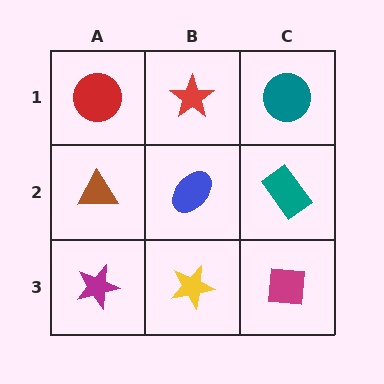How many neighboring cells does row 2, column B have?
4.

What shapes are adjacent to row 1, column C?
A teal rectangle (row 2, column C), a red star (row 1, column B).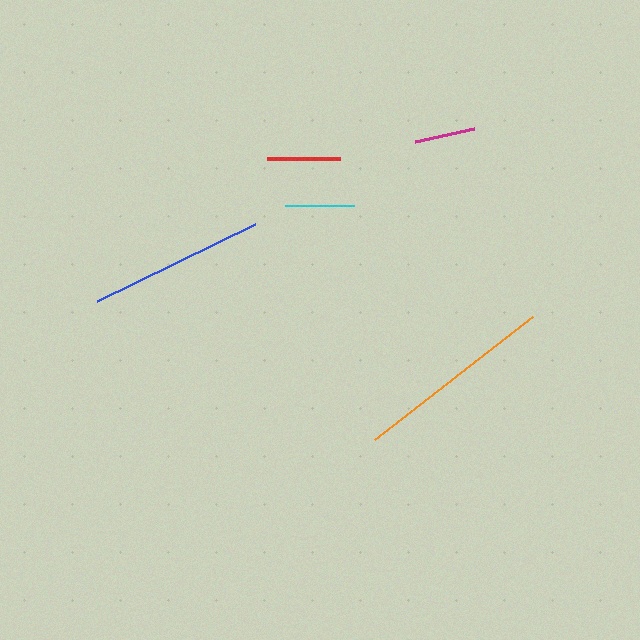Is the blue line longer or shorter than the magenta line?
The blue line is longer than the magenta line.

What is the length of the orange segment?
The orange segment is approximately 200 pixels long.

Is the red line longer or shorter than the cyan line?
The red line is longer than the cyan line.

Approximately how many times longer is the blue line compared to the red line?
The blue line is approximately 2.4 times the length of the red line.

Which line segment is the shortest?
The magenta line is the shortest at approximately 61 pixels.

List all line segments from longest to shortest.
From longest to shortest: orange, blue, red, cyan, magenta.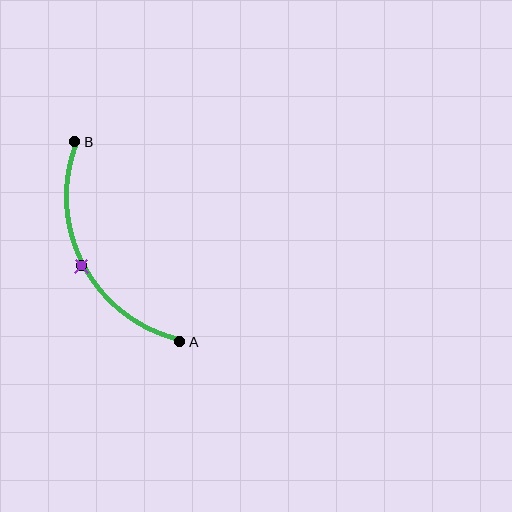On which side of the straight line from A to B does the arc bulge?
The arc bulges to the left of the straight line connecting A and B.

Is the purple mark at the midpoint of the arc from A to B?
Yes. The purple mark lies on the arc at equal arc-length from both A and B — it is the arc midpoint.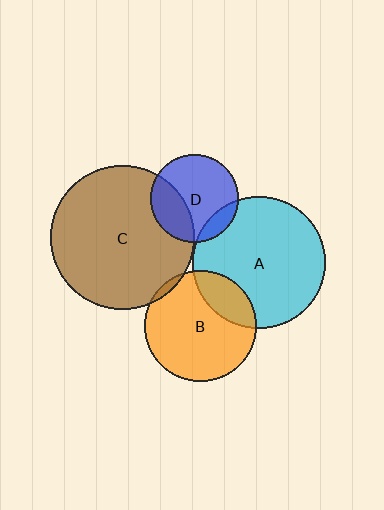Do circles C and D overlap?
Yes.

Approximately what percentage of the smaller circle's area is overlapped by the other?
Approximately 30%.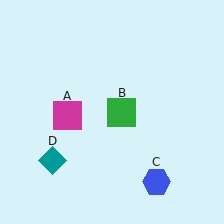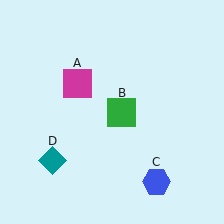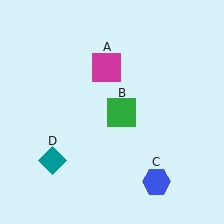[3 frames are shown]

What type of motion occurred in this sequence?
The magenta square (object A) rotated clockwise around the center of the scene.